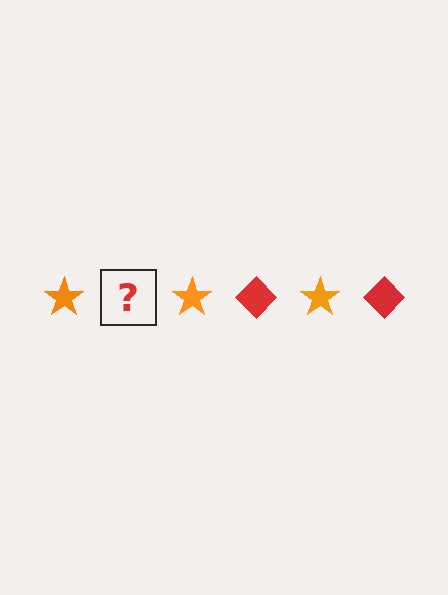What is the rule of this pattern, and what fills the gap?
The rule is that the pattern alternates between orange star and red diamond. The gap should be filled with a red diamond.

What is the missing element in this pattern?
The missing element is a red diamond.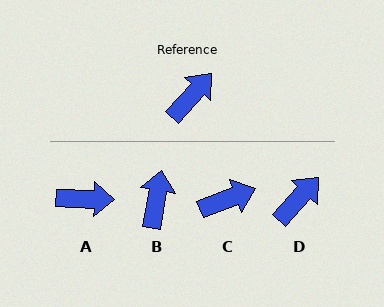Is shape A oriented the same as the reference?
No, it is off by about 49 degrees.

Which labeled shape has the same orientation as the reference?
D.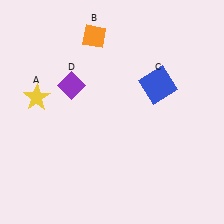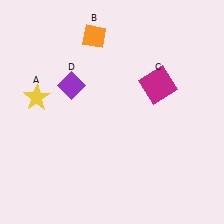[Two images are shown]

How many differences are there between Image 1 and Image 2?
There is 1 difference between the two images.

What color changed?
The square (C) changed from blue in Image 1 to magenta in Image 2.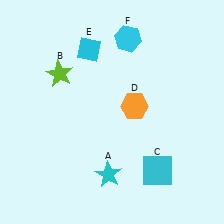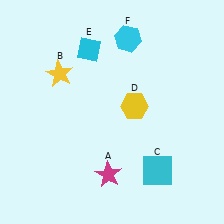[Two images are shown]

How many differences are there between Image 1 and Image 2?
There are 3 differences between the two images.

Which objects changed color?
A changed from cyan to magenta. B changed from lime to yellow. D changed from orange to yellow.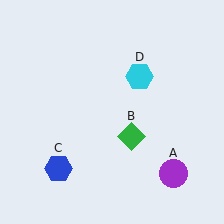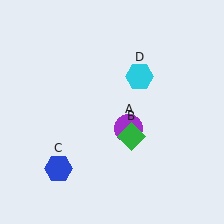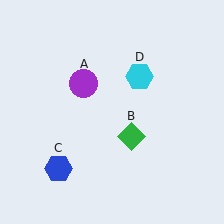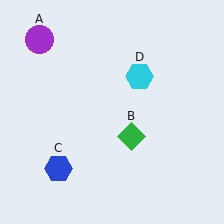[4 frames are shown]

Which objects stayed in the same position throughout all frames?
Green diamond (object B) and blue hexagon (object C) and cyan hexagon (object D) remained stationary.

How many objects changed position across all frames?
1 object changed position: purple circle (object A).